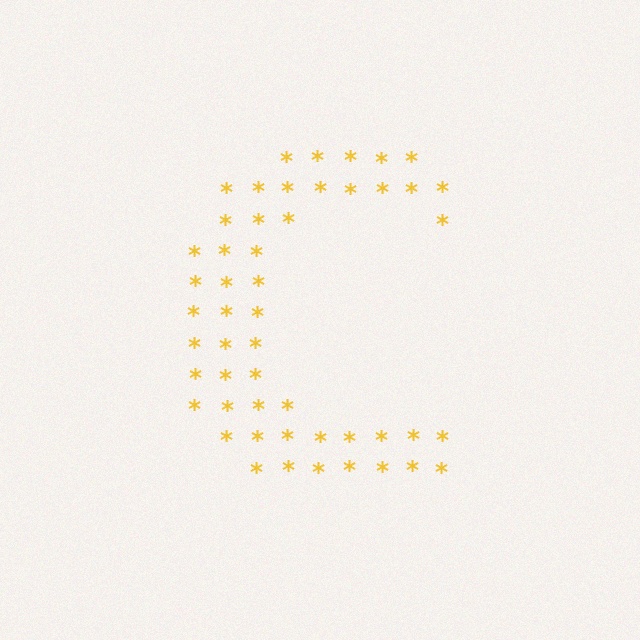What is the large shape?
The large shape is the letter C.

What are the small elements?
The small elements are asterisks.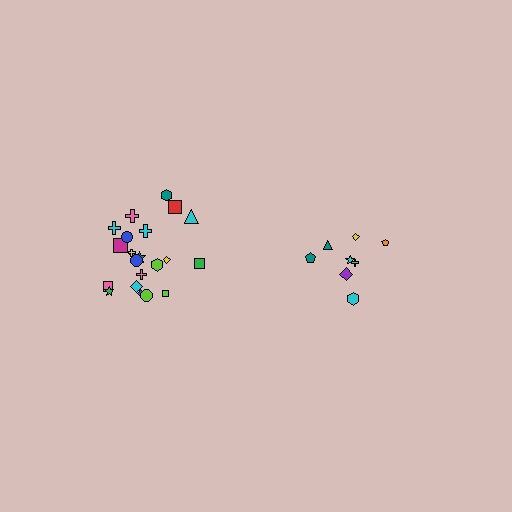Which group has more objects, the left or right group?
The left group.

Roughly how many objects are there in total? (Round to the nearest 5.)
Roughly 30 objects in total.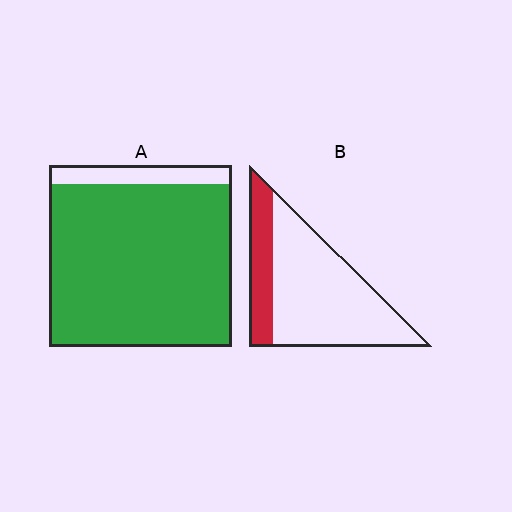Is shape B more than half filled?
No.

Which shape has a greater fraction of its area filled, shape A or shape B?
Shape A.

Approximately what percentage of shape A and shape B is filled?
A is approximately 90% and B is approximately 25%.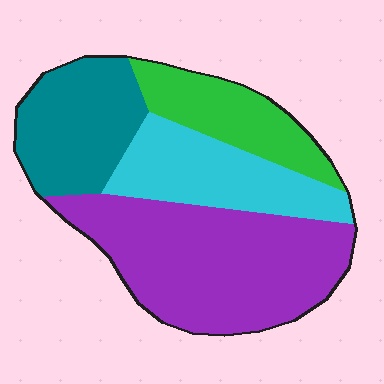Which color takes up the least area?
Green, at roughly 15%.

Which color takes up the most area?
Purple, at roughly 40%.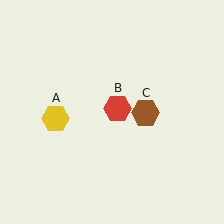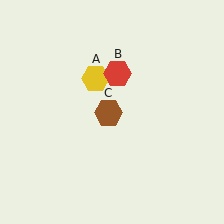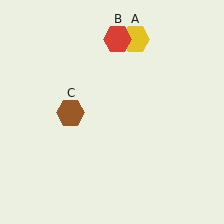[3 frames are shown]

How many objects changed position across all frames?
3 objects changed position: yellow hexagon (object A), red hexagon (object B), brown hexagon (object C).